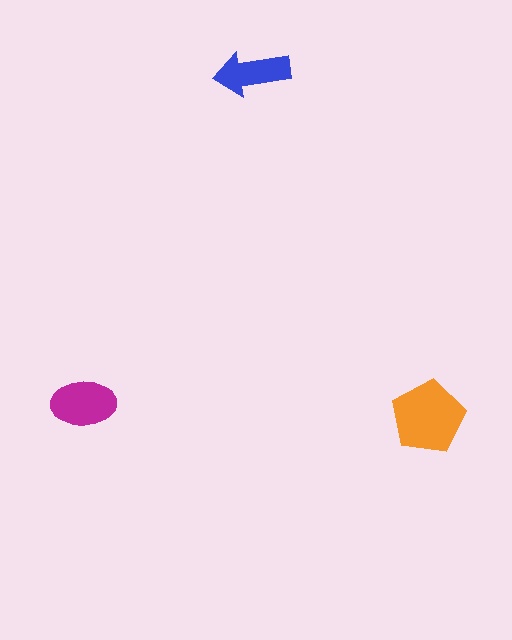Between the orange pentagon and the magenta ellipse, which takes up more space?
The orange pentagon.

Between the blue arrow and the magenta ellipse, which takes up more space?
The magenta ellipse.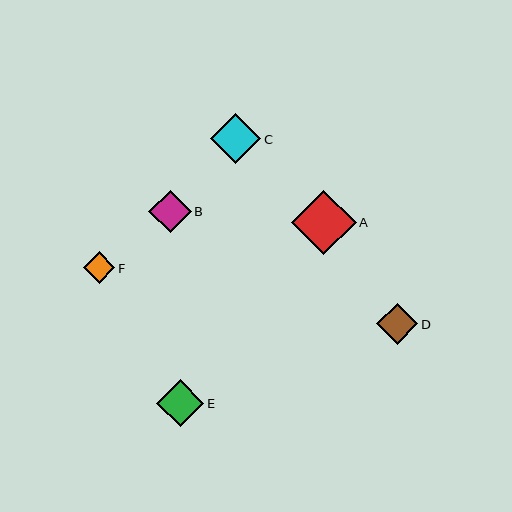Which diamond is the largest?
Diamond A is the largest with a size of approximately 65 pixels.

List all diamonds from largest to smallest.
From largest to smallest: A, C, E, B, D, F.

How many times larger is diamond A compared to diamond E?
Diamond A is approximately 1.4 times the size of diamond E.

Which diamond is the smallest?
Diamond F is the smallest with a size of approximately 31 pixels.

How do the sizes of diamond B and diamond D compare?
Diamond B and diamond D are approximately the same size.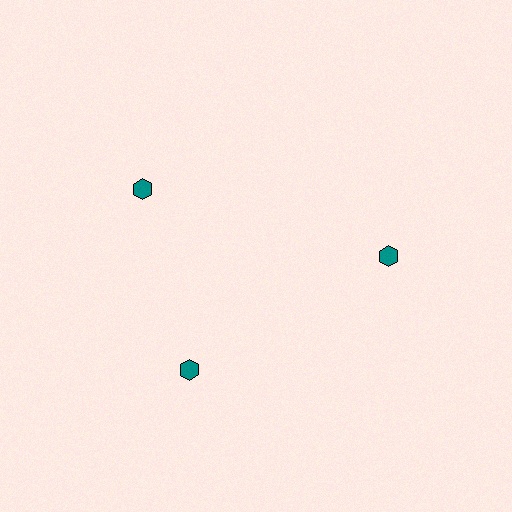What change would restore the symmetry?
The symmetry would be restored by rotating it back into even spacing with its neighbors so that all 3 hexagons sit at equal angles and equal distance from the center.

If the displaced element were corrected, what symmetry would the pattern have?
It would have 3-fold rotational symmetry — the pattern would map onto itself every 120 degrees.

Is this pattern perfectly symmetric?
No. The 3 teal hexagons are arranged in a ring, but one element near the 11 o'clock position is rotated out of alignment along the ring, breaking the 3-fold rotational symmetry.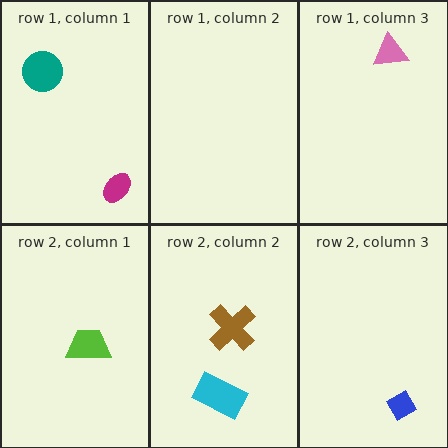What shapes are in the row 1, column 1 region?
The teal circle, the magenta ellipse.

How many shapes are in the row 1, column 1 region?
2.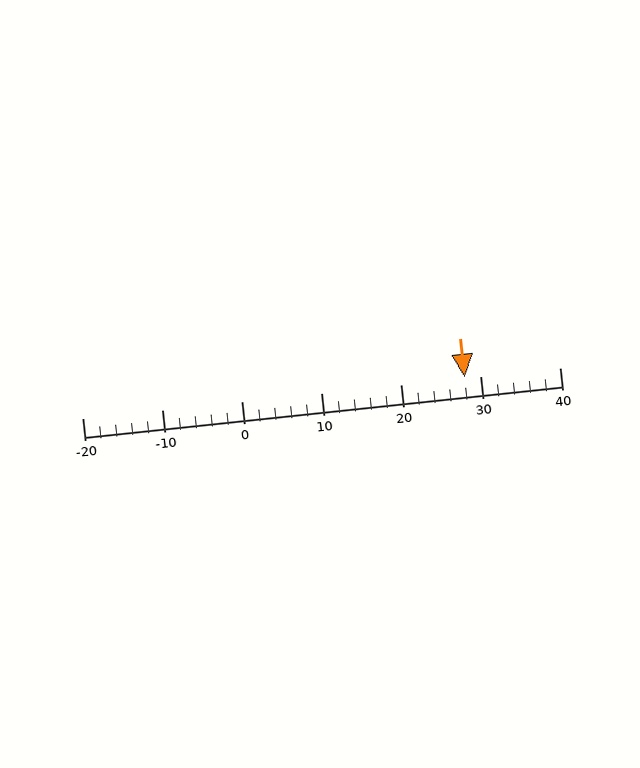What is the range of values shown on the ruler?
The ruler shows values from -20 to 40.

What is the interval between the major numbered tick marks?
The major tick marks are spaced 10 units apart.